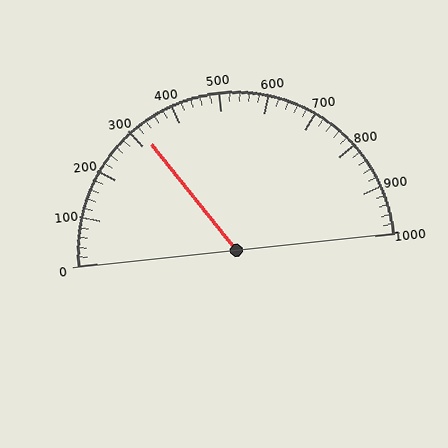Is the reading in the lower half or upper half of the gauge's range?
The reading is in the lower half of the range (0 to 1000).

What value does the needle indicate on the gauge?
The needle indicates approximately 320.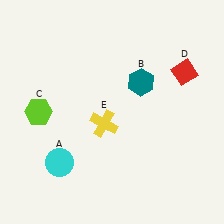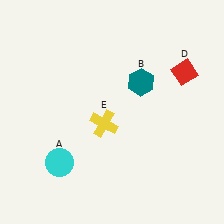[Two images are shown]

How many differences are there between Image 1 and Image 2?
There is 1 difference between the two images.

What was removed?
The lime hexagon (C) was removed in Image 2.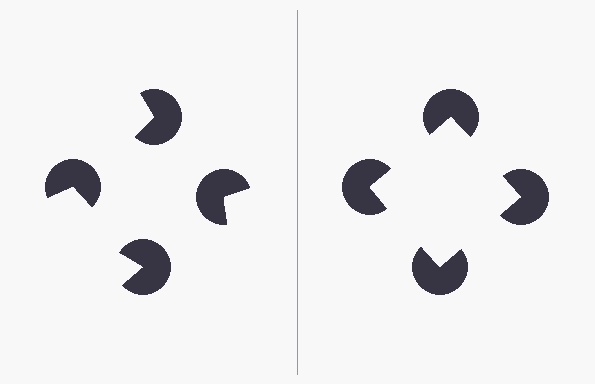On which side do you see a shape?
An illusory square appears on the right side. On the left side the wedge cuts are rotated, so no coherent shape forms.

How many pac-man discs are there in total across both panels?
8 — 4 on each side.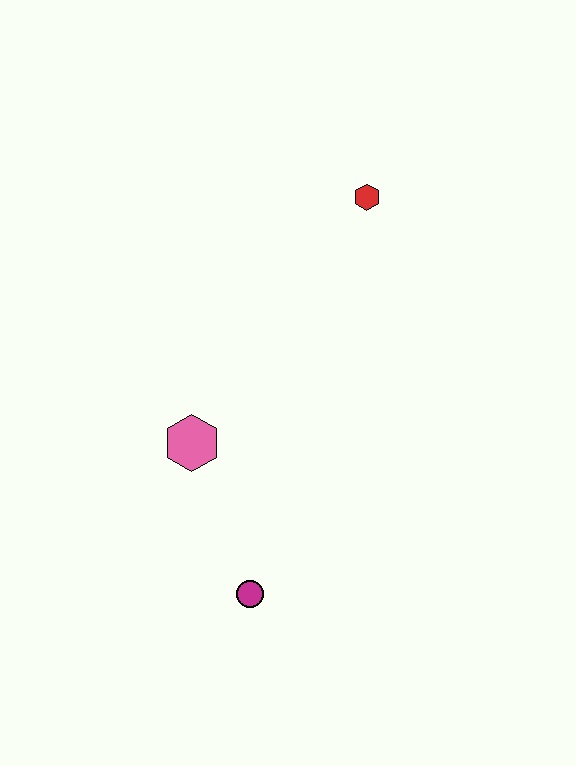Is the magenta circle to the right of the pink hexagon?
Yes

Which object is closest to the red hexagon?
The pink hexagon is closest to the red hexagon.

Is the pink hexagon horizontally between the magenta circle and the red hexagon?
No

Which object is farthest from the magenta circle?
The red hexagon is farthest from the magenta circle.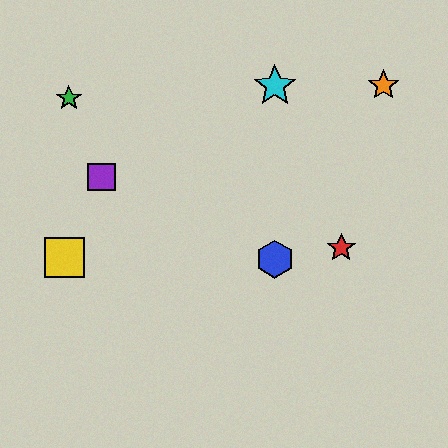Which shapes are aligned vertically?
The blue hexagon, the cyan star are aligned vertically.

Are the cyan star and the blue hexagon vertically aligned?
Yes, both are at x≈275.